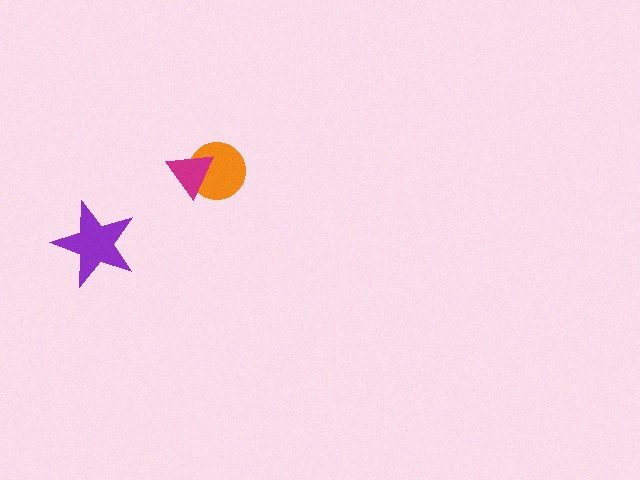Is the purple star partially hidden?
No, no other shape covers it.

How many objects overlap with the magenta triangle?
1 object overlaps with the magenta triangle.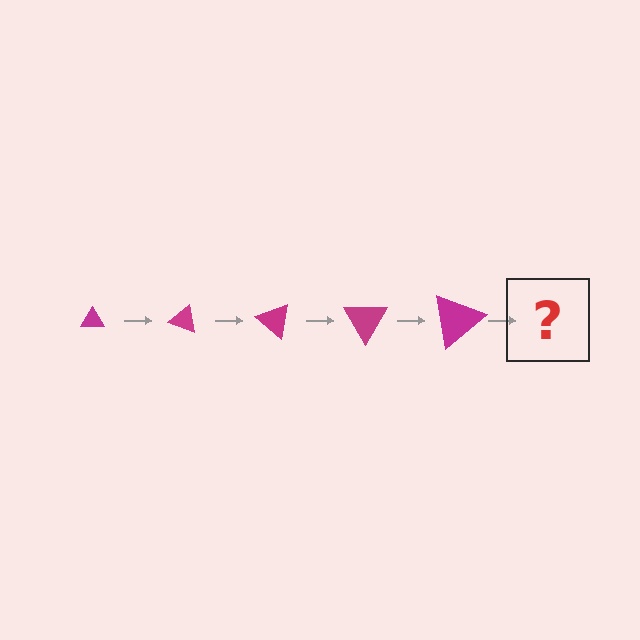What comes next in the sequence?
The next element should be a triangle, larger than the previous one and rotated 100 degrees from the start.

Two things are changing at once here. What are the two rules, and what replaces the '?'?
The two rules are that the triangle grows larger each step and it rotates 20 degrees each step. The '?' should be a triangle, larger than the previous one and rotated 100 degrees from the start.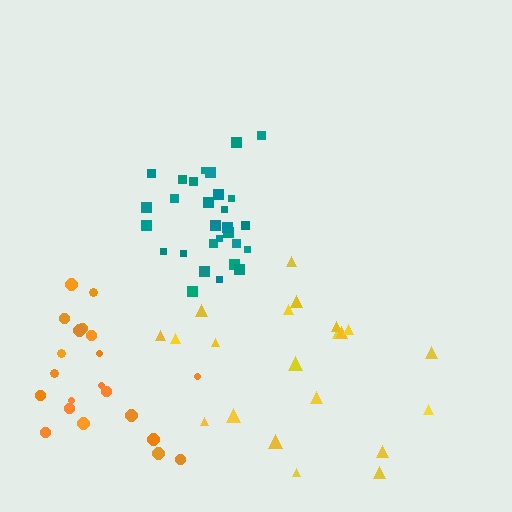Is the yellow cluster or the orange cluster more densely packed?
Orange.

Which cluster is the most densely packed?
Teal.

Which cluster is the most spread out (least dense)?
Yellow.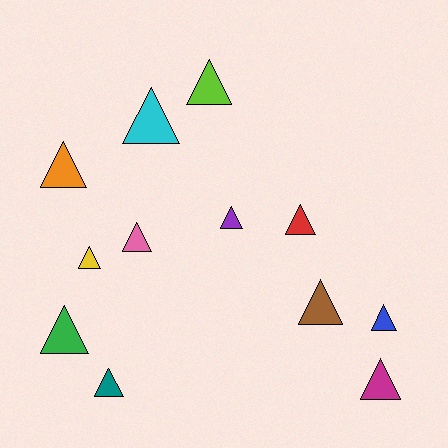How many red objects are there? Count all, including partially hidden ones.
There is 1 red object.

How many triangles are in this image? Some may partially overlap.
There are 12 triangles.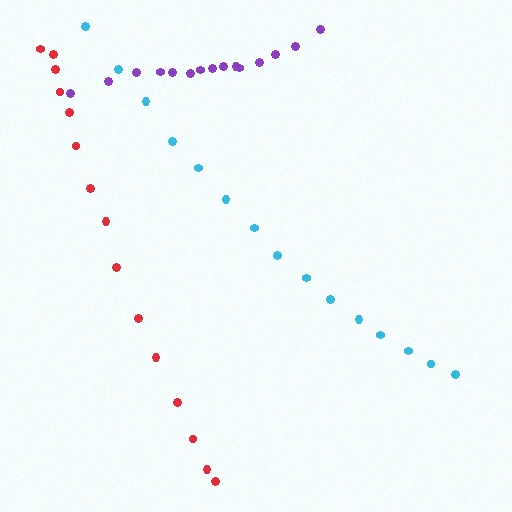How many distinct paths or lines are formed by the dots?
There are 3 distinct paths.